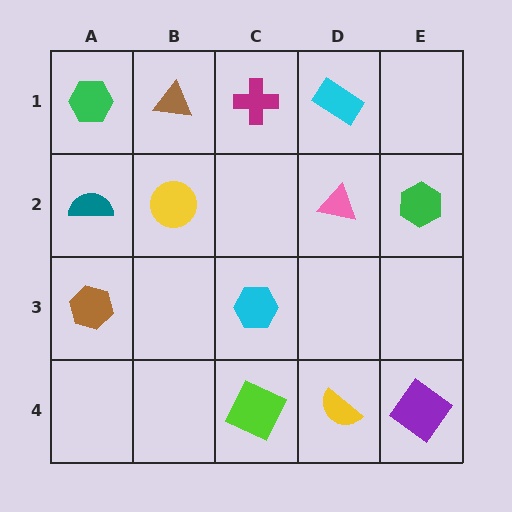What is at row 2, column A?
A teal semicircle.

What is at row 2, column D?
A pink triangle.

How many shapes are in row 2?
4 shapes.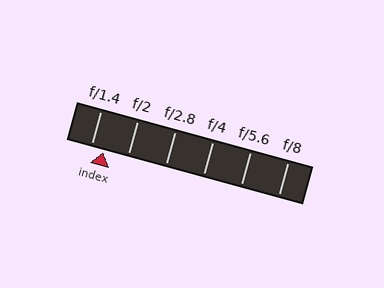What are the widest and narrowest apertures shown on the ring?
The widest aperture shown is f/1.4 and the narrowest is f/8.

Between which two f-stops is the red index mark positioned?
The index mark is between f/1.4 and f/2.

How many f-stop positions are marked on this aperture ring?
There are 6 f-stop positions marked.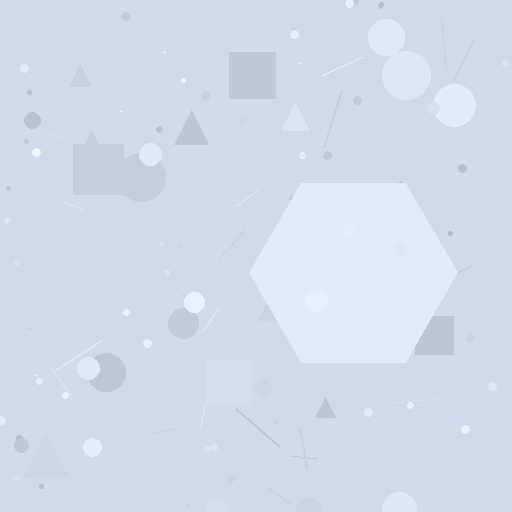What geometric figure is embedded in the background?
A hexagon is embedded in the background.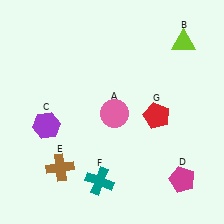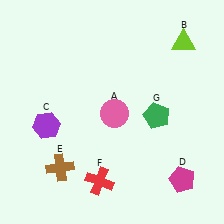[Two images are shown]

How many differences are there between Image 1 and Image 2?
There are 2 differences between the two images.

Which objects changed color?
F changed from teal to red. G changed from red to green.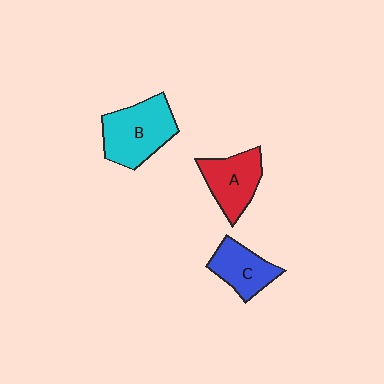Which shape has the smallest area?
Shape C (blue).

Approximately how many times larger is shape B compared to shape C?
Approximately 1.5 times.